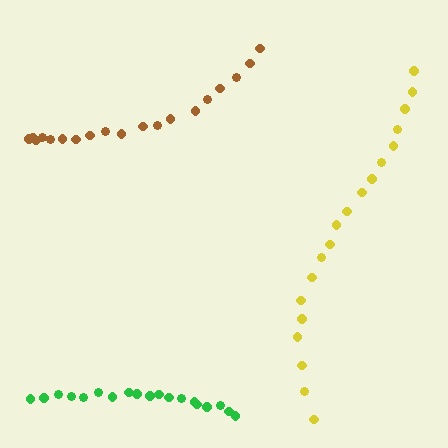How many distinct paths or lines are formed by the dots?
There are 3 distinct paths.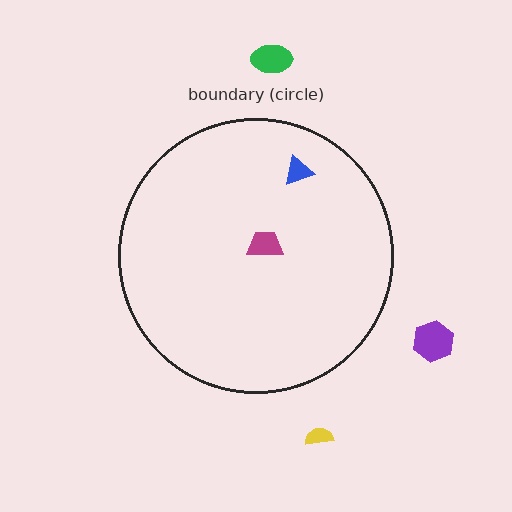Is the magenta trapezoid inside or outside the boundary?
Inside.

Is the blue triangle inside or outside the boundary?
Inside.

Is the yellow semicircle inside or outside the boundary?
Outside.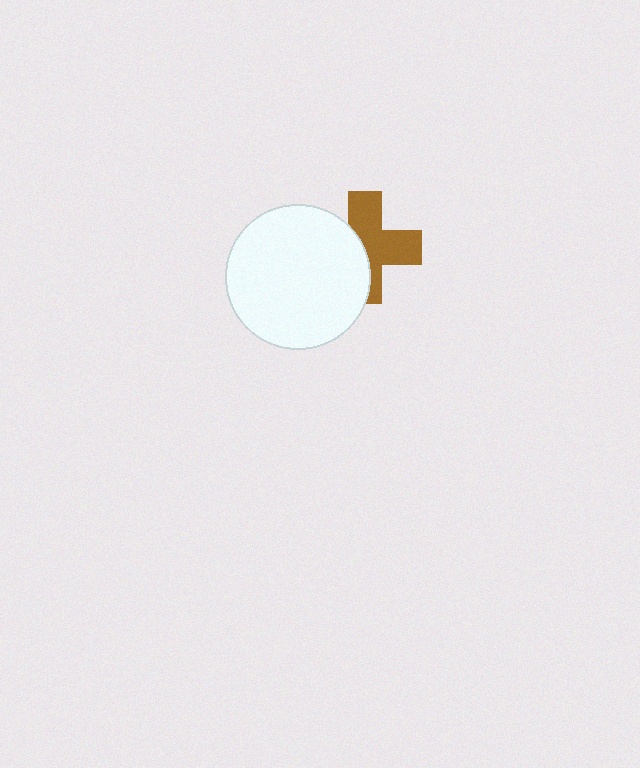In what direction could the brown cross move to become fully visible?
The brown cross could move right. That would shift it out from behind the white circle entirely.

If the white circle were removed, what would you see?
You would see the complete brown cross.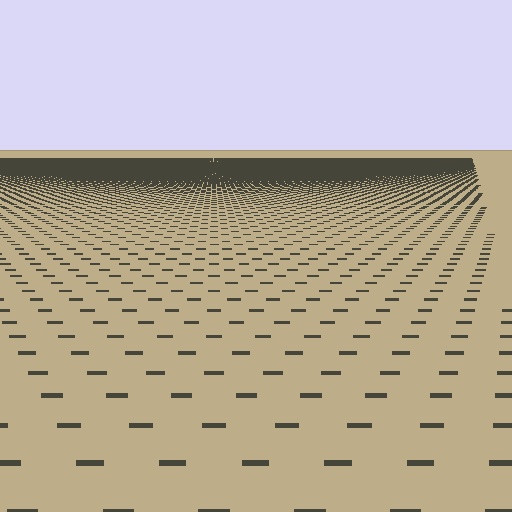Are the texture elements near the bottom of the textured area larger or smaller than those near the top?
Larger. Near the bottom, elements are closer to the viewer and appear at a bigger on-screen size.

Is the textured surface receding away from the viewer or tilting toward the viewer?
The surface is receding away from the viewer. Texture elements get smaller and denser toward the top.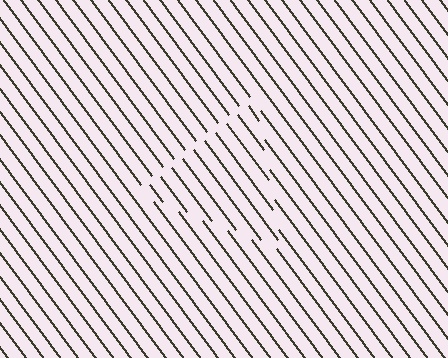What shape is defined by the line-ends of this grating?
An illusory triangle. The interior of the shape contains the same grating, shifted by half a period — the contour is defined by the phase discontinuity where line-ends from the inner and outer gratings abut.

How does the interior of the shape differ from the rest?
The interior of the shape contains the same grating, shifted by half a period — the contour is defined by the phase discontinuity where line-ends from the inner and outer gratings abut.